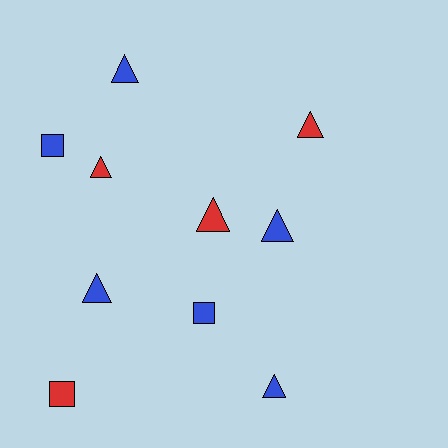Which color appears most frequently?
Blue, with 6 objects.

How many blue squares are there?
There are 2 blue squares.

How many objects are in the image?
There are 10 objects.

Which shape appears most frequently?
Triangle, with 7 objects.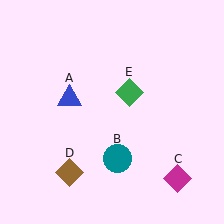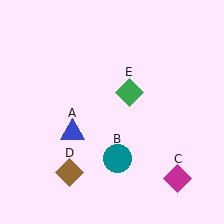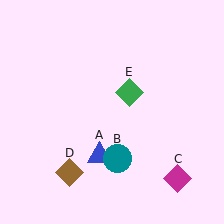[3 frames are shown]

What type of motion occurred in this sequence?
The blue triangle (object A) rotated counterclockwise around the center of the scene.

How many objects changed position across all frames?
1 object changed position: blue triangle (object A).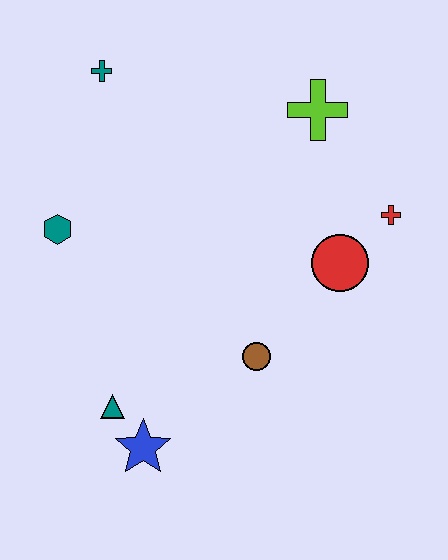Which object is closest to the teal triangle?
The blue star is closest to the teal triangle.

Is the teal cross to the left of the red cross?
Yes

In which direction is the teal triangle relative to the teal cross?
The teal triangle is below the teal cross.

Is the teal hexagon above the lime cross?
No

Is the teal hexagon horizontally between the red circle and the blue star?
No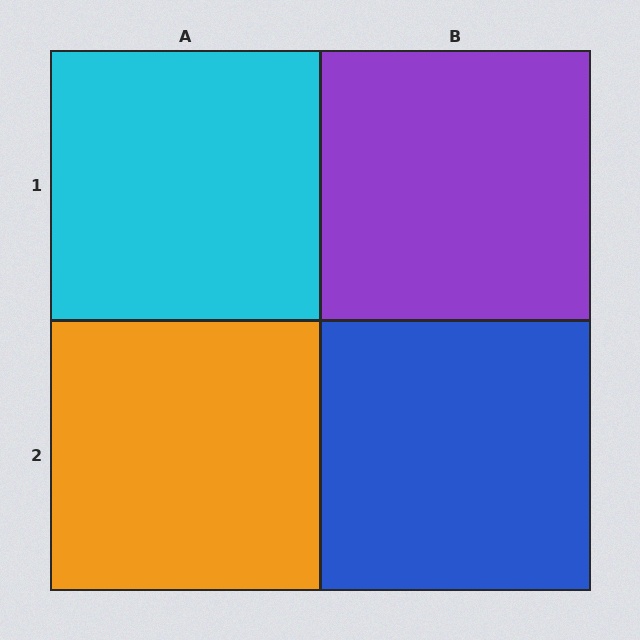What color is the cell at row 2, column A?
Orange.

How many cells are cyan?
1 cell is cyan.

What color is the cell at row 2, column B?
Blue.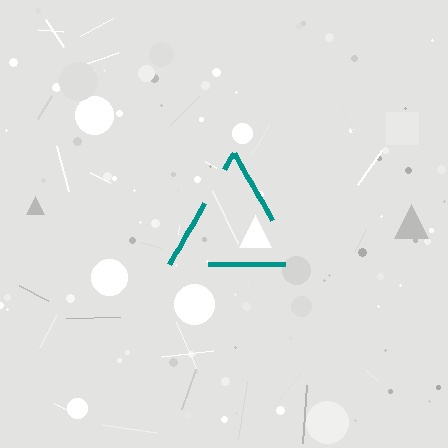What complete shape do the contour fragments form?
The contour fragments form a triangle.